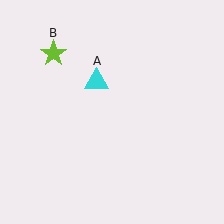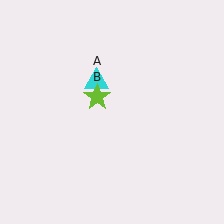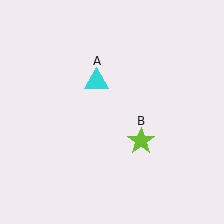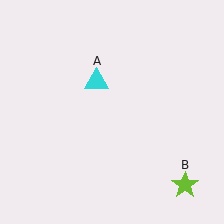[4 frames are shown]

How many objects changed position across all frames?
1 object changed position: lime star (object B).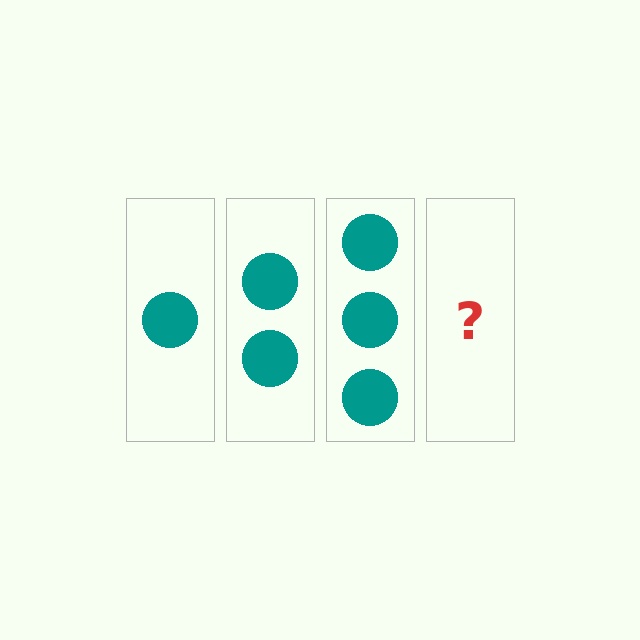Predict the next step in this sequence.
The next step is 4 circles.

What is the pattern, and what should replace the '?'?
The pattern is that each step adds one more circle. The '?' should be 4 circles.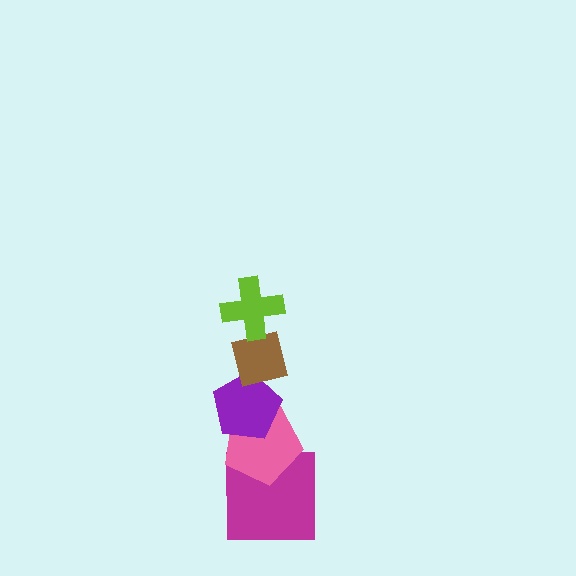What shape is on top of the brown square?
The lime cross is on top of the brown square.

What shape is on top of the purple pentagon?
The brown square is on top of the purple pentagon.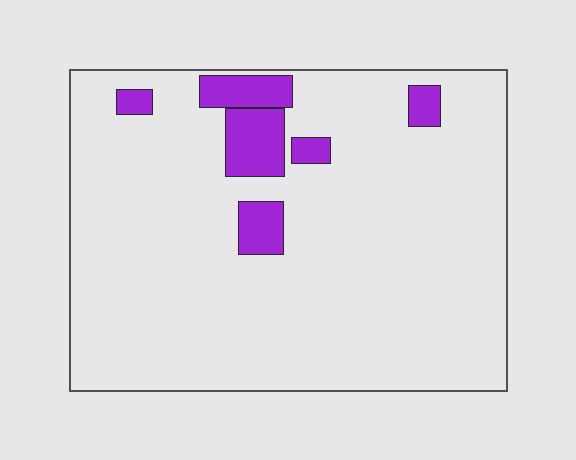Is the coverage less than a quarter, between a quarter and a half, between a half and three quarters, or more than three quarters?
Less than a quarter.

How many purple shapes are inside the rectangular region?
6.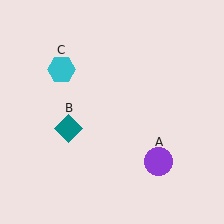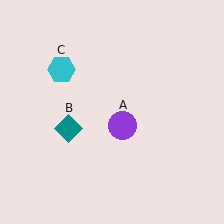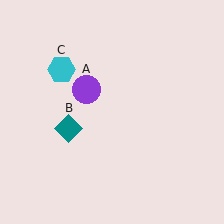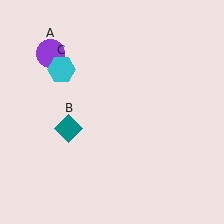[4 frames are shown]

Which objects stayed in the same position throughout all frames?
Teal diamond (object B) and cyan hexagon (object C) remained stationary.